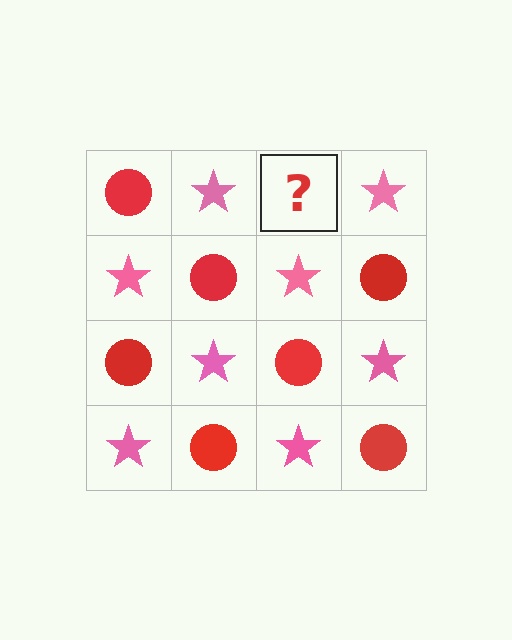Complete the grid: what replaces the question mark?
The question mark should be replaced with a red circle.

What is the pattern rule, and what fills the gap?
The rule is that it alternates red circle and pink star in a checkerboard pattern. The gap should be filled with a red circle.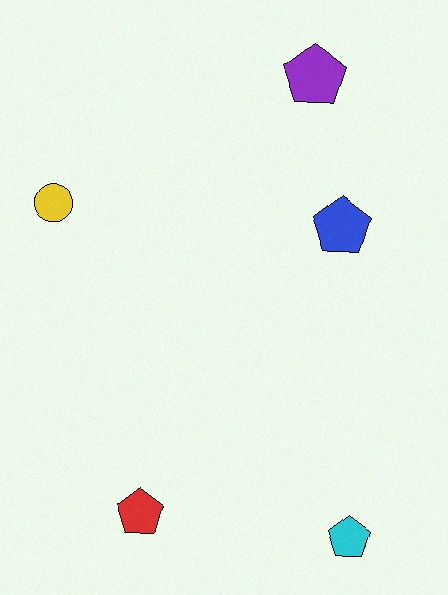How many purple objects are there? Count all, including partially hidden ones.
There is 1 purple object.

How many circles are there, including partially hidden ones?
There is 1 circle.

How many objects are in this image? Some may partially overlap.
There are 5 objects.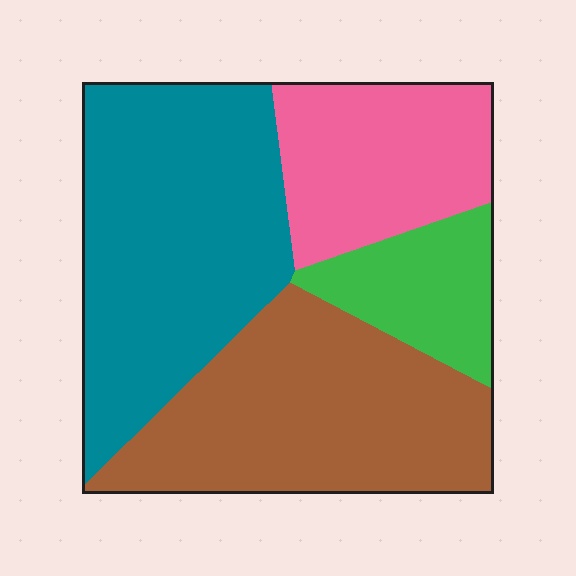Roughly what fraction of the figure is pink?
Pink covers about 20% of the figure.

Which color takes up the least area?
Green, at roughly 10%.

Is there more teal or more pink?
Teal.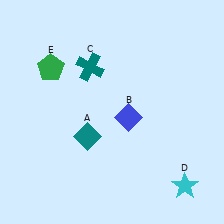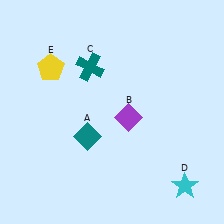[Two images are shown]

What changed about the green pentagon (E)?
In Image 1, E is green. In Image 2, it changed to yellow.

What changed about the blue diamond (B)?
In Image 1, B is blue. In Image 2, it changed to purple.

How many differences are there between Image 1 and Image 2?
There are 2 differences between the two images.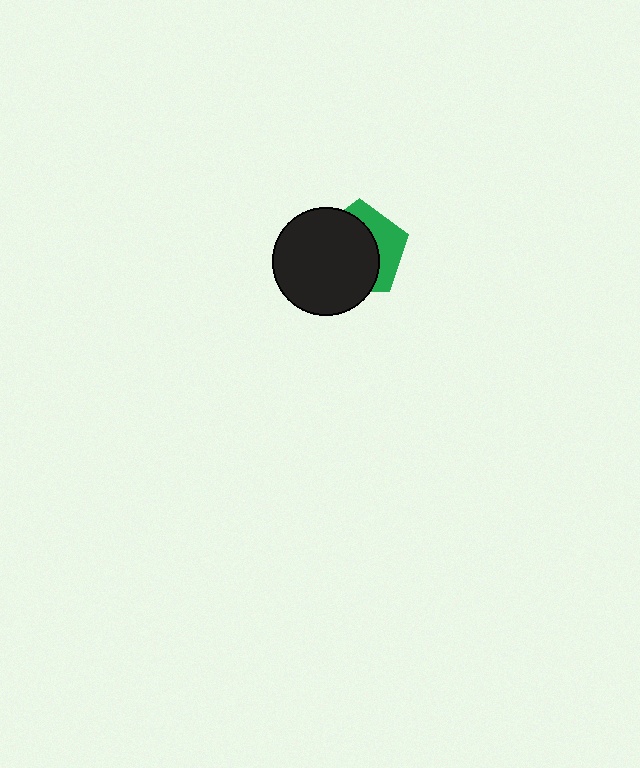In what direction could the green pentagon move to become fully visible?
The green pentagon could move right. That would shift it out from behind the black circle entirely.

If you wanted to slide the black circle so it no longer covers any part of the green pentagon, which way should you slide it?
Slide it left — that is the most direct way to separate the two shapes.